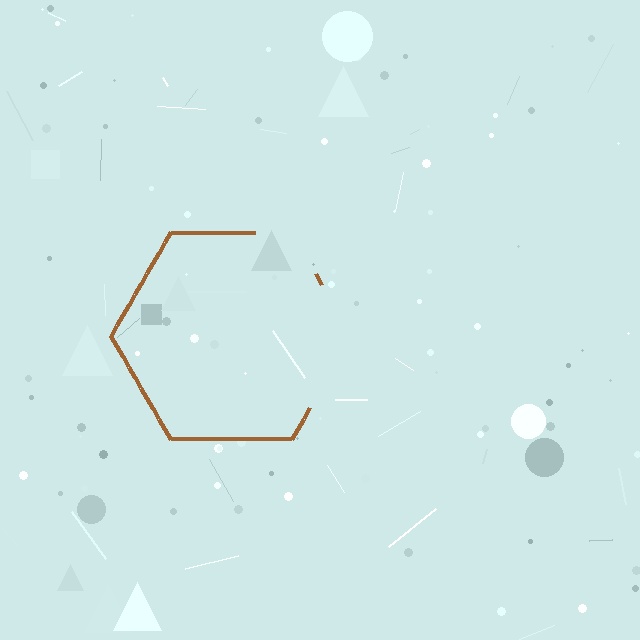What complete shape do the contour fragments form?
The contour fragments form a hexagon.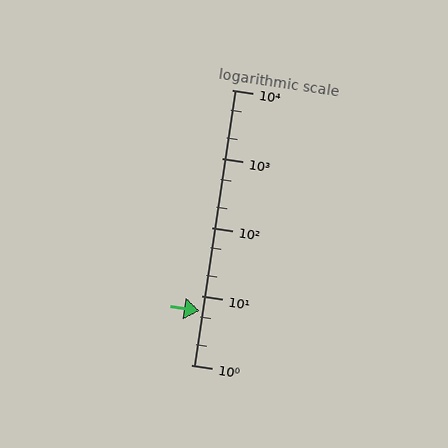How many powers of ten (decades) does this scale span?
The scale spans 4 decades, from 1 to 10000.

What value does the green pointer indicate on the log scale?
The pointer indicates approximately 6.1.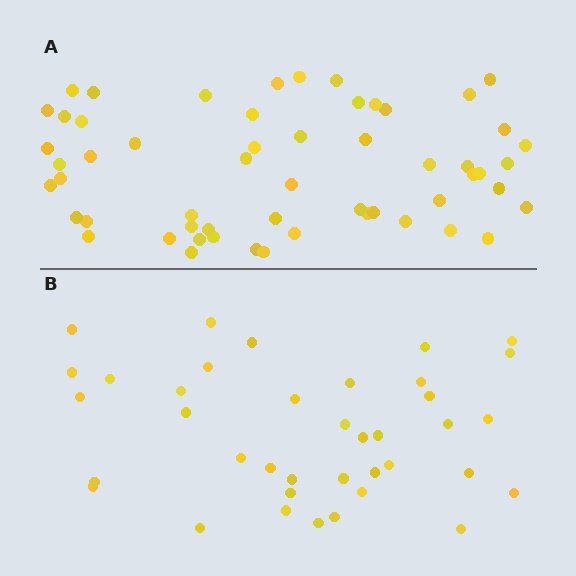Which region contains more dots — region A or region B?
Region A (the top region) has more dots.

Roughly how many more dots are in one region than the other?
Region A has approximately 20 more dots than region B.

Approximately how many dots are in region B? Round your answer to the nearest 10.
About 40 dots. (The exact count is 38, which rounds to 40.)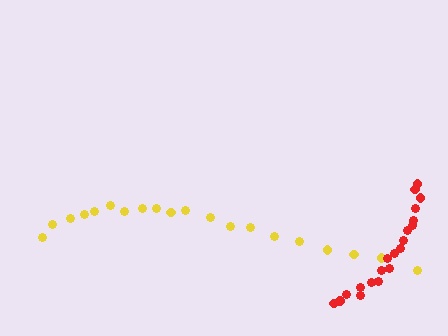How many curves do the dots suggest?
There are 2 distinct paths.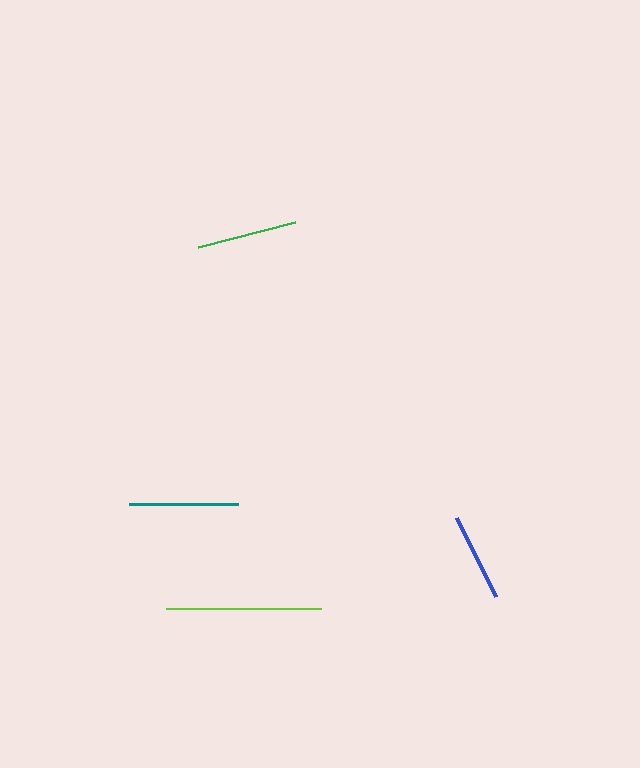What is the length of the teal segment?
The teal segment is approximately 110 pixels long.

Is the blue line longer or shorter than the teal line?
The teal line is longer than the blue line.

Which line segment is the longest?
The lime line is the longest at approximately 156 pixels.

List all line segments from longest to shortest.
From longest to shortest: lime, teal, green, blue.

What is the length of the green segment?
The green segment is approximately 100 pixels long.